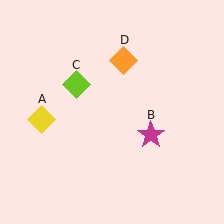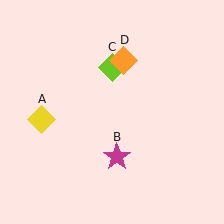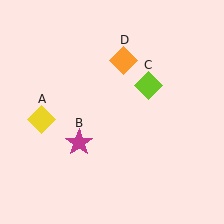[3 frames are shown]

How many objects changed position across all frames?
2 objects changed position: magenta star (object B), lime diamond (object C).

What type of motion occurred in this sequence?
The magenta star (object B), lime diamond (object C) rotated clockwise around the center of the scene.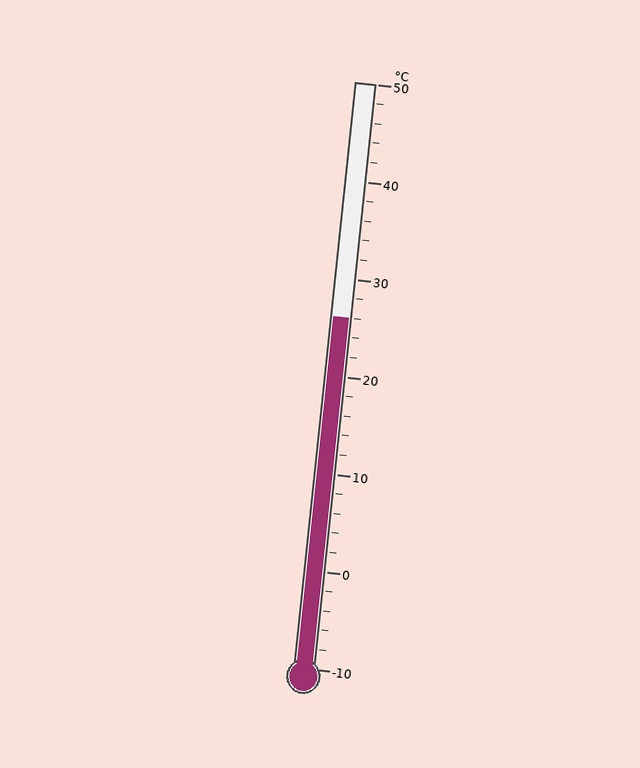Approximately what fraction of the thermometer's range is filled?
The thermometer is filled to approximately 60% of its range.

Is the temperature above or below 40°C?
The temperature is below 40°C.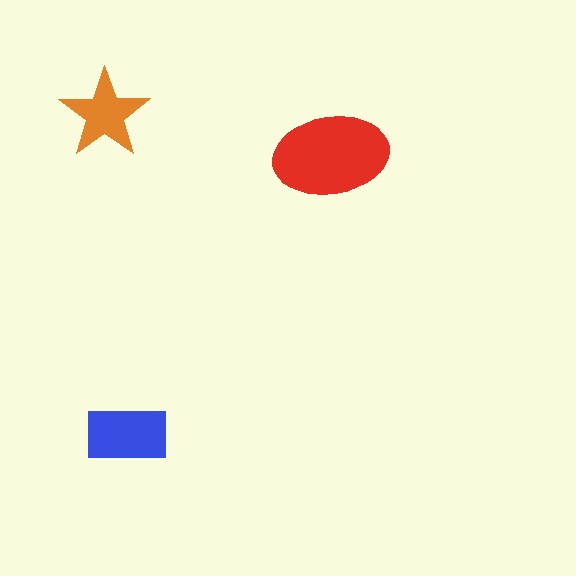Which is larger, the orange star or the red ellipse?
The red ellipse.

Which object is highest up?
The orange star is topmost.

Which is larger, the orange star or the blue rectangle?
The blue rectangle.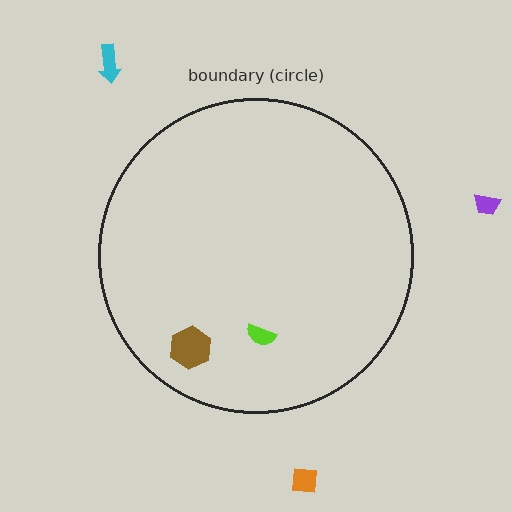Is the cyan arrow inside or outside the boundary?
Outside.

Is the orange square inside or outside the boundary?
Outside.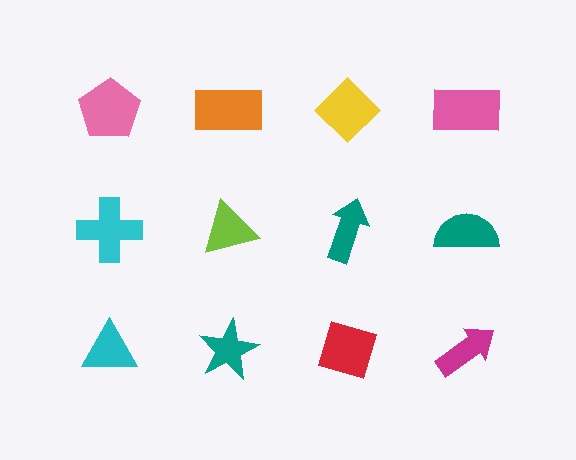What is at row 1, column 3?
A yellow diamond.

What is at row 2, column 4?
A teal semicircle.